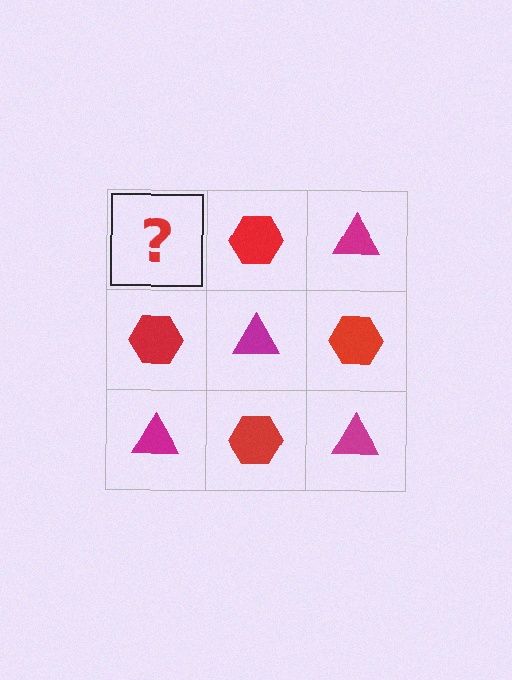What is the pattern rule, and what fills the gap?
The rule is that it alternates magenta triangle and red hexagon in a checkerboard pattern. The gap should be filled with a magenta triangle.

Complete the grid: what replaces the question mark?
The question mark should be replaced with a magenta triangle.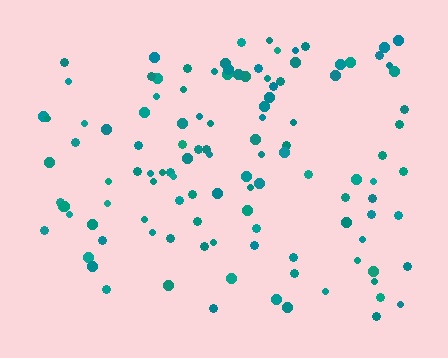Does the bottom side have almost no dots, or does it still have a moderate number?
Still a moderate number, just noticeably fewer than the top.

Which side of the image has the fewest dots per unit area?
The bottom.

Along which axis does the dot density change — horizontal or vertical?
Vertical.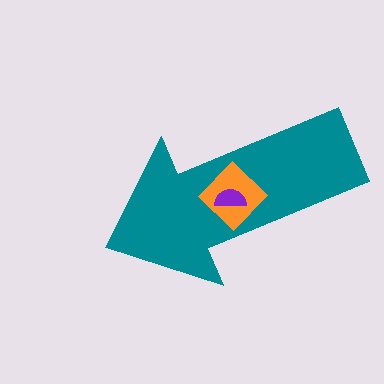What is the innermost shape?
The purple semicircle.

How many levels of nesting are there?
3.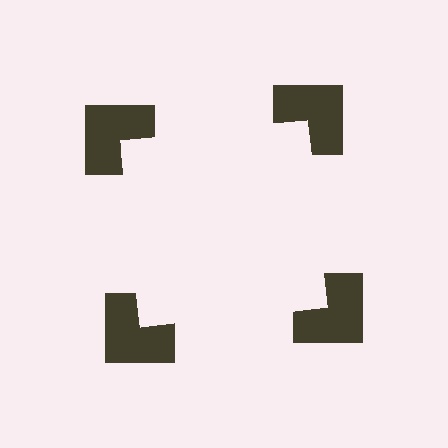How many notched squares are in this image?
There are 4 — one at each vertex of the illusory square.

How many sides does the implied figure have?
4 sides.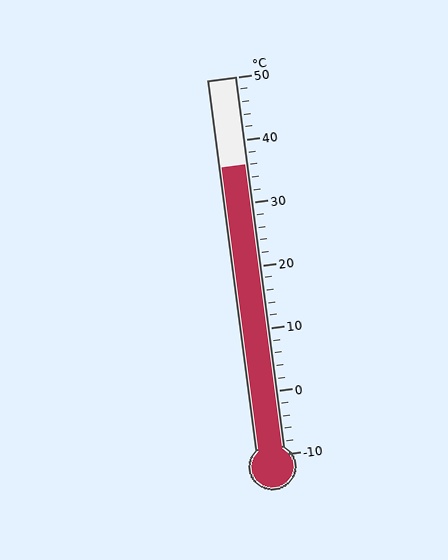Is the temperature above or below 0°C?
The temperature is above 0°C.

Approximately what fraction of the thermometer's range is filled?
The thermometer is filled to approximately 75% of its range.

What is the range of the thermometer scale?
The thermometer scale ranges from -10°C to 50°C.